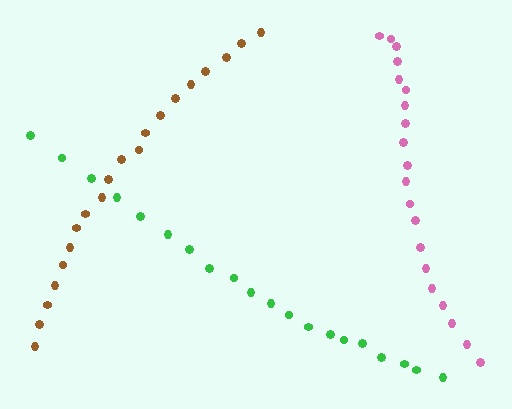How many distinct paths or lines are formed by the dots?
There are 3 distinct paths.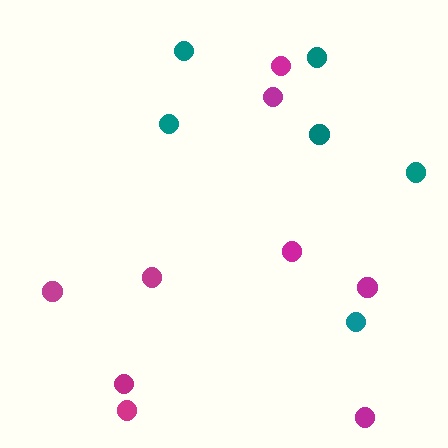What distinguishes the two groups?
There are 2 groups: one group of teal circles (6) and one group of magenta circles (9).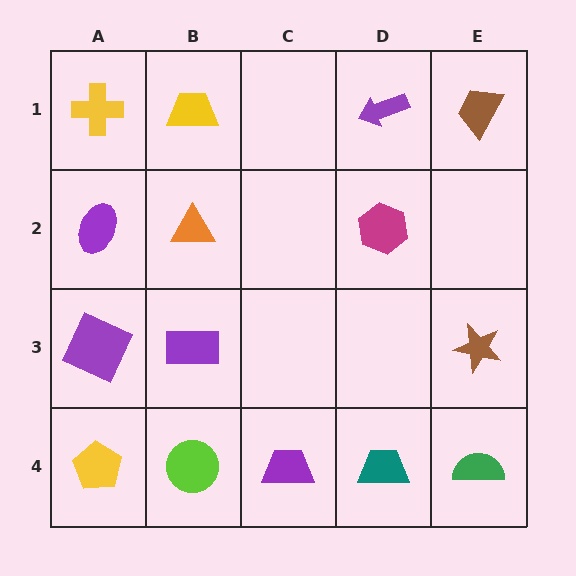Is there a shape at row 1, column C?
No, that cell is empty.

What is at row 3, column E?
A brown star.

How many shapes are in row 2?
3 shapes.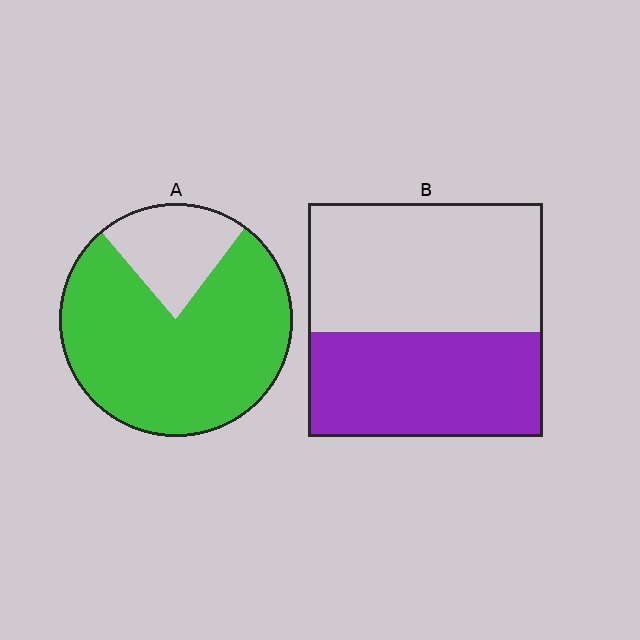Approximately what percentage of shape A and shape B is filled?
A is approximately 80% and B is approximately 45%.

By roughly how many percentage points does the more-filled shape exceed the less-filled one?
By roughly 35 percentage points (A over B).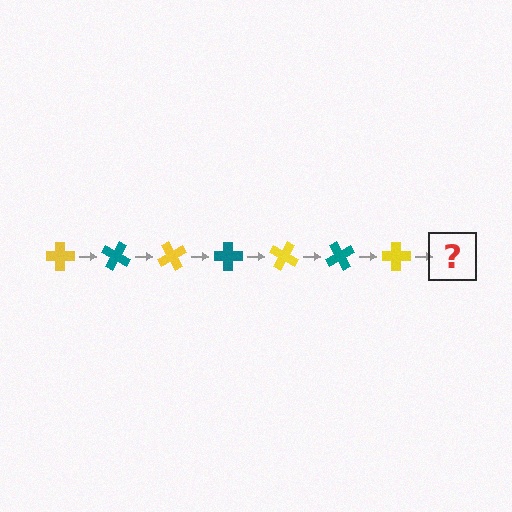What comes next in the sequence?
The next element should be a teal cross, rotated 210 degrees from the start.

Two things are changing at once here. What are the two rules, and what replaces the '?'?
The two rules are that it rotates 30 degrees each step and the color cycles through yellow and teal. The '?' should be a teal cross, rotated 210 degrees from the start.